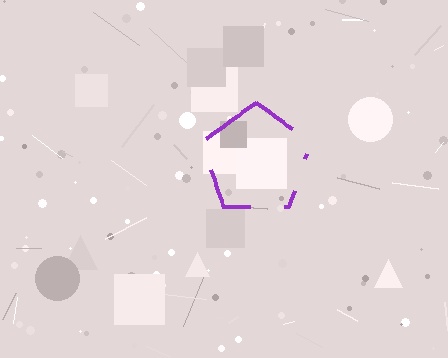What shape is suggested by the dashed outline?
The dashed outline suggests a pentagon.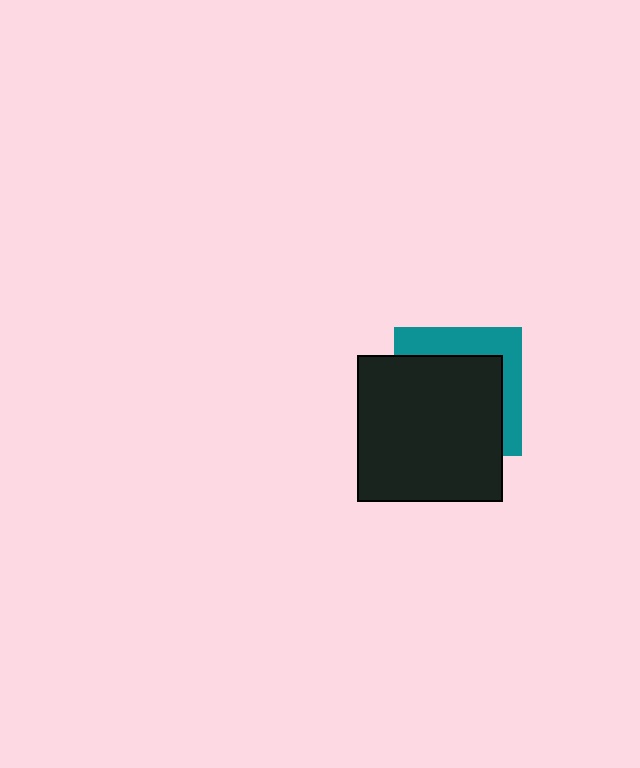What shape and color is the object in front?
The object in front is a black square.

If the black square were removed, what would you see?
You would see the complete teal square.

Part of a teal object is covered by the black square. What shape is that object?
It is a square.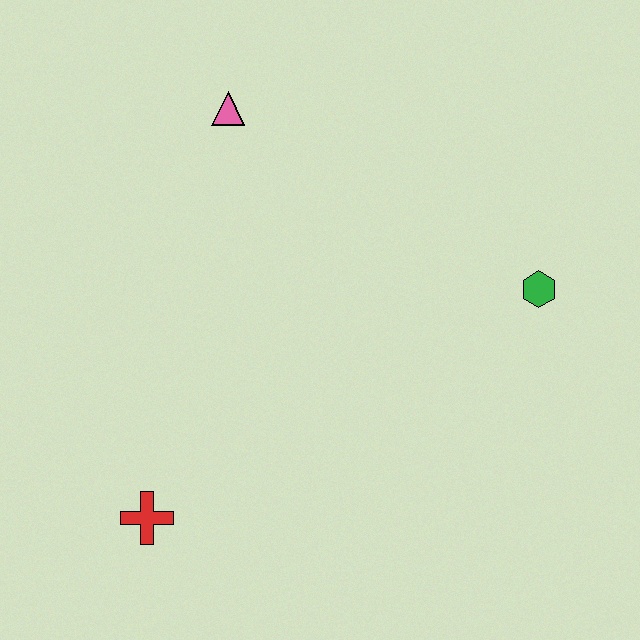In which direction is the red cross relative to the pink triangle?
The red cross is below the pink triangle.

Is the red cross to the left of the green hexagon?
Yes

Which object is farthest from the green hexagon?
The red cross is farthest from the green hexagon.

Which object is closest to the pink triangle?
The green hexagon is closest to the pink triangle.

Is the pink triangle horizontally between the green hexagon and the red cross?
Yes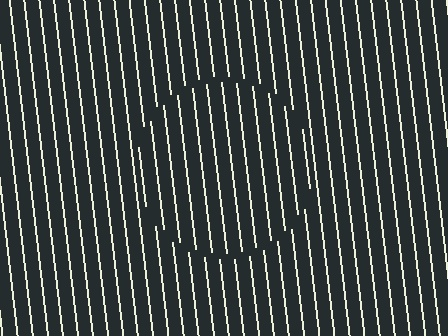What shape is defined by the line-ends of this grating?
An illusory circle. The interior of the shape contains the same grating, shifted by half a period — the contour is defined by the phase discontinuity where line-ends from the inner and outer gratings abut.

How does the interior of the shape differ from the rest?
The interior of the shape contains the same grating, shifted by half a period — the contour is defined by the phase discontinuity where line-ends from the inner and outer gratings abut.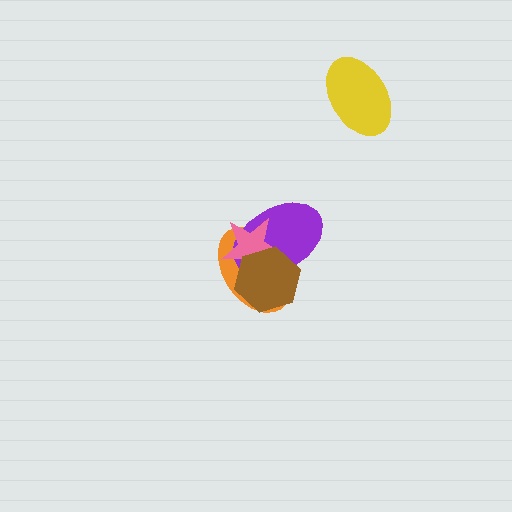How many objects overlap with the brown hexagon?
3 objects overlap with the brown hexagon.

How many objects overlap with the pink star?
3 objects overlap with the pink star.